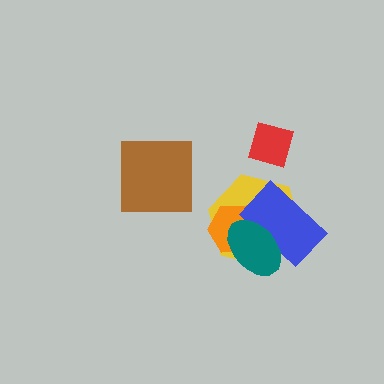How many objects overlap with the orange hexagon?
3 objects overlap with the orange hexagon.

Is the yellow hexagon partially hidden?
Yes, it is partially covered by another shape.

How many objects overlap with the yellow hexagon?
3 objects overlap with the yellow hexagon.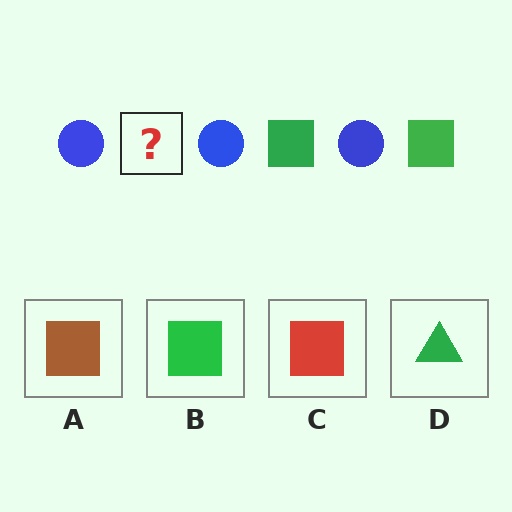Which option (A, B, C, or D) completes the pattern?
B.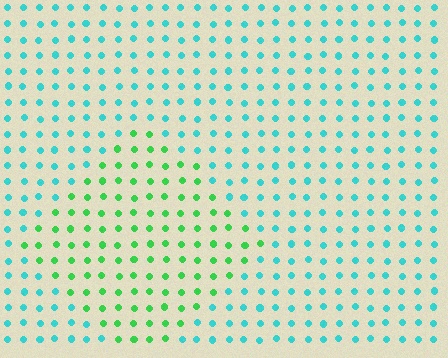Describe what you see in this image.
The image is filled with small cyan elements in a uniform arrangement. A diamond-shaped region is visible where the elements are tinted to a slightly different hue, forming a subtle color boundary.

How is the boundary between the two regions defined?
The boundary is defined purely by a slight shift in hue (about 50 degrees). Spacing, size, and orientation are identical on both sides.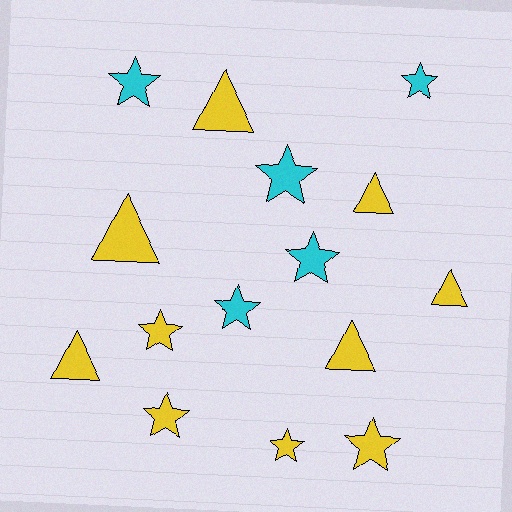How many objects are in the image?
There are 15 objects.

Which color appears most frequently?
Yellow, with 10 objects.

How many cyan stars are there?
There are 5 cyan stars.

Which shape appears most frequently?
Star, with 9 objects.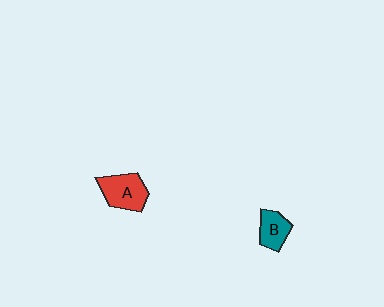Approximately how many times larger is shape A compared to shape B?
Approximately 1.5 times.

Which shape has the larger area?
Shape A (red).